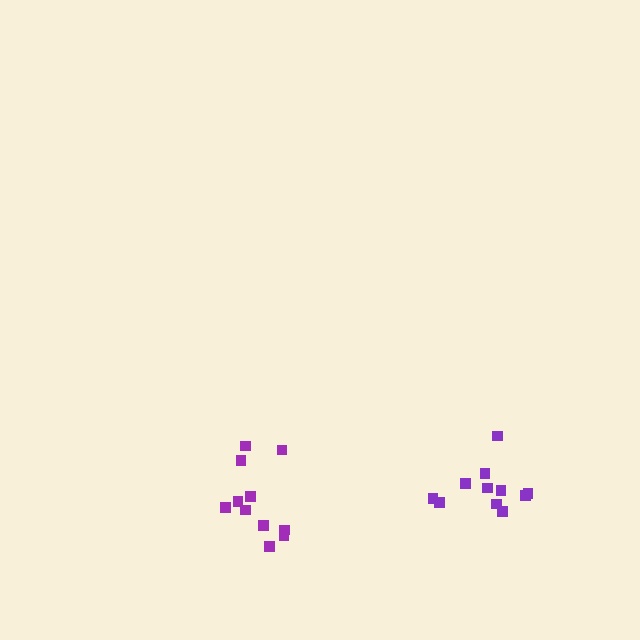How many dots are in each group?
Group 1: 11 dots, Group 2: 11 dots (22 total).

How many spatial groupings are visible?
There are 2 spatial groupings.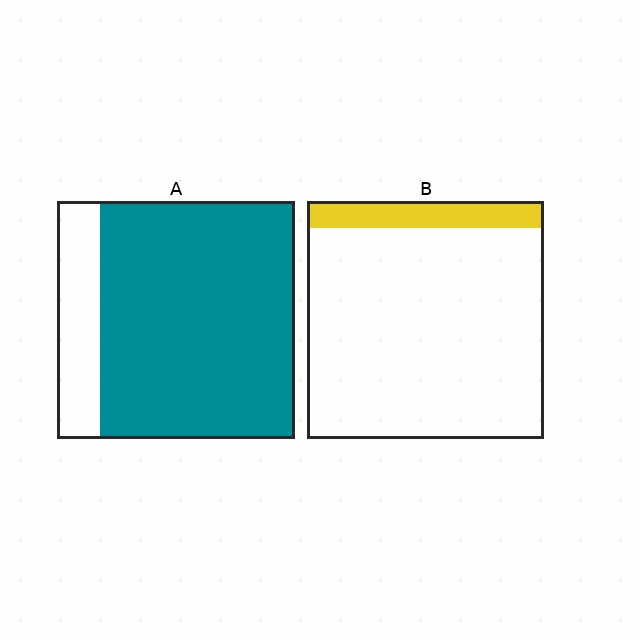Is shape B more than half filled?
No.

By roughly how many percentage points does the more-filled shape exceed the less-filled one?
By roughly 70 percentage points (A over B).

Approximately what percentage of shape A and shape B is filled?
A is approximately 80% and B is approximately 10%.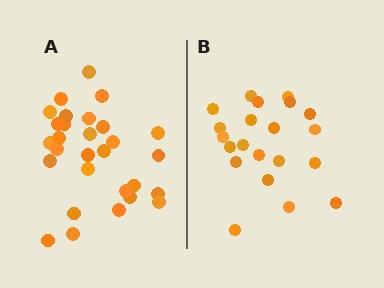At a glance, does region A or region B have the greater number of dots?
Region A (the left region) has more dots.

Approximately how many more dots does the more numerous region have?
Region A has roughly 8 or so more dots than region B.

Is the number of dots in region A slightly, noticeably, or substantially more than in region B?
Region A has noticeably more, but not dramatically so. The ratio is roughly 1.4 to 1.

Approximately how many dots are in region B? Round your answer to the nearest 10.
About 20 dots. (The exact count is 21, which rounds to 20.)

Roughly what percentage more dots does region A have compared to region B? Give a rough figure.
About 40% more.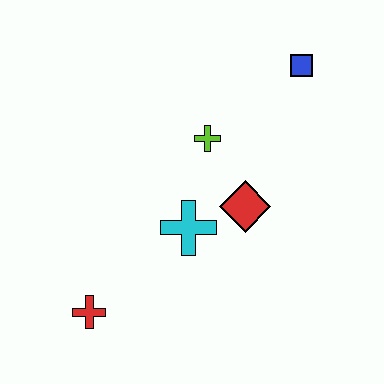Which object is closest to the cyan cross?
The red diamond is closest to the cyan cross.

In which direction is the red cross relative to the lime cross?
The red cross is below the lime cross.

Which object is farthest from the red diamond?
The red cross is farthest from the red diamond.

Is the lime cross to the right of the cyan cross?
Yes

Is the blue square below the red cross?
No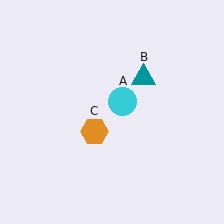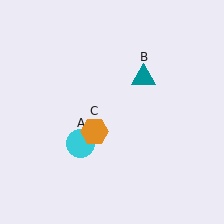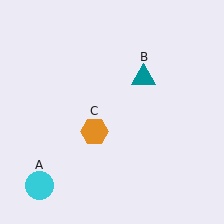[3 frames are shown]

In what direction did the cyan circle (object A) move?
The cyan circle (object A) moved down and to the left.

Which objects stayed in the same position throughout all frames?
Teal triangle (object B) and orange hexagon (object C) remained stationary.